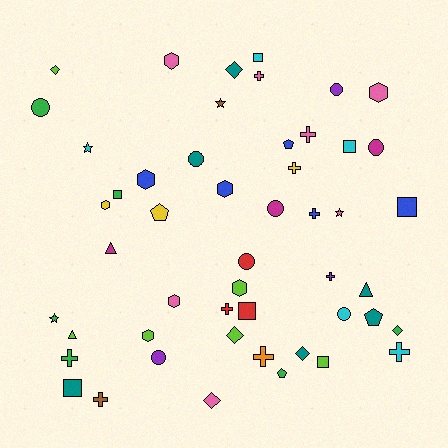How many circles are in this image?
There are 8 circles.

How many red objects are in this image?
There are 3 red objects.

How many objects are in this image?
There are 50 objects.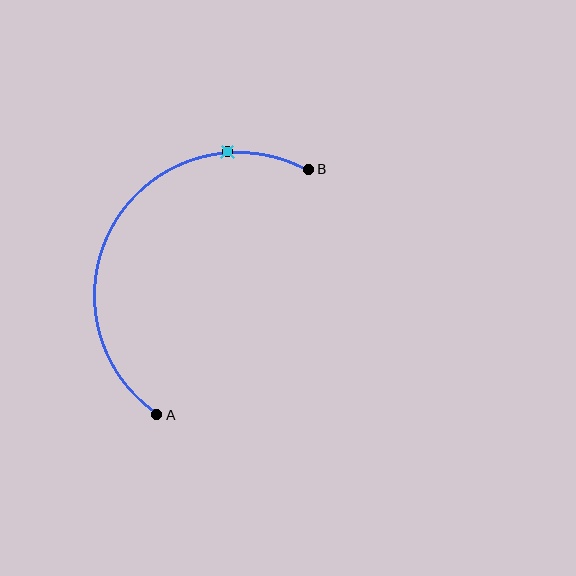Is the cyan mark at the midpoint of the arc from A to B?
No. The cyan mark lies on the arc but is closer to endpoint B. The arc midpoint would be at the point on the curve equidistant along the arc from both A and B.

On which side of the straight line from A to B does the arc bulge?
The arc bulges to the left of the straight line connecting A and B.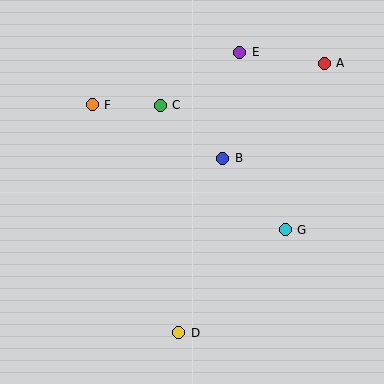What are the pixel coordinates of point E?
Point E is at (239, 52).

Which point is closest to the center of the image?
Point B at (223, 158) is closest to the center.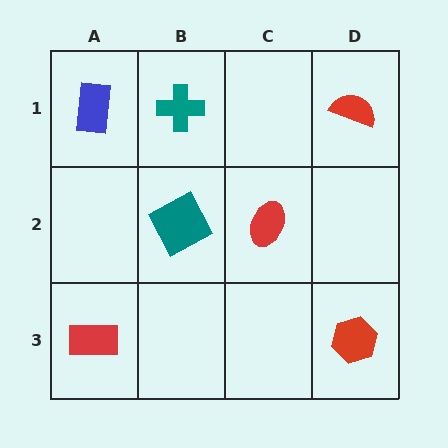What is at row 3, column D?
A red hexagon.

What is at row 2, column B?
A teal square.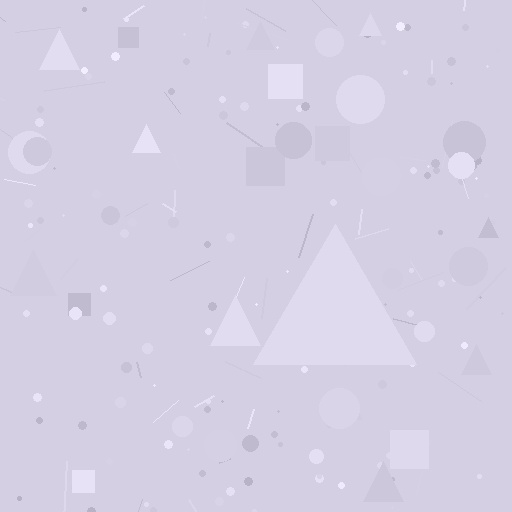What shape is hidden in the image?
A triangle is hidden in the image.